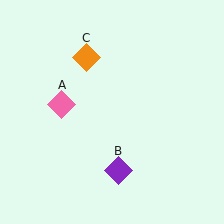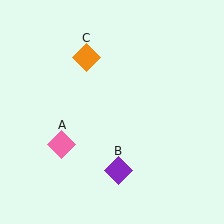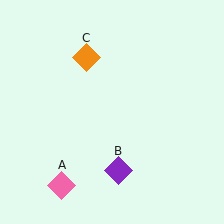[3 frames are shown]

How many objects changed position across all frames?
1 object changed position: pink diamond (object A).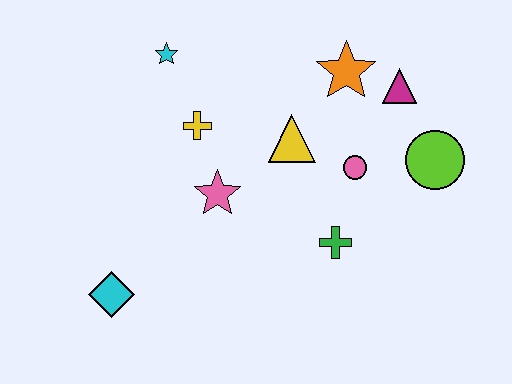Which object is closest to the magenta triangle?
The orange star is closest to the magenta triangle.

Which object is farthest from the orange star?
The cyan diamond is farthest from the orange star.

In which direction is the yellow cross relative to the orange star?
The yellow cross is to the left of the orange star.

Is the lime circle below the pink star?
No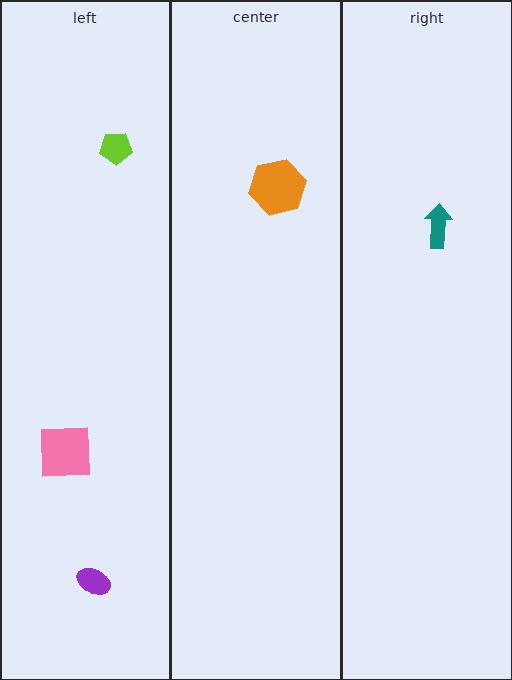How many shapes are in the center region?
1.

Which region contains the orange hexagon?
The center region.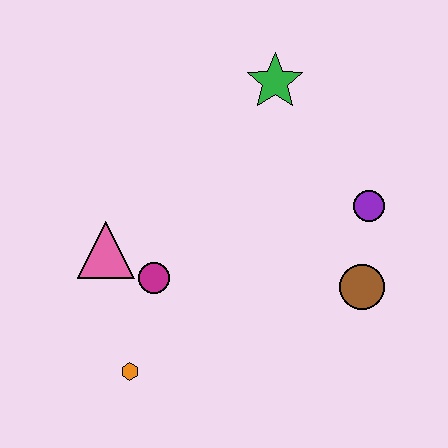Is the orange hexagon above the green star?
No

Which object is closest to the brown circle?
The purple circle is closest to the brown circle.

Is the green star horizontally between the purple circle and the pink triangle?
Yes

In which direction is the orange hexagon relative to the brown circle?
The orange hexagon is to the left of the brown circle.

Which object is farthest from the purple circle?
The orange hexagon is farthest from the purple circle.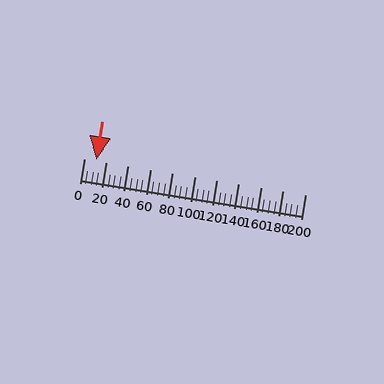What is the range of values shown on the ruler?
The ruler shows values from 0 to 200.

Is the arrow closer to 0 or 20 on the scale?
The arrow is closer to 20.